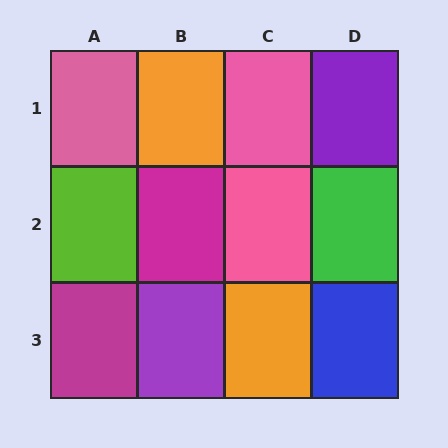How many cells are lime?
1 cell is lime.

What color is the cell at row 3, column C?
Orange.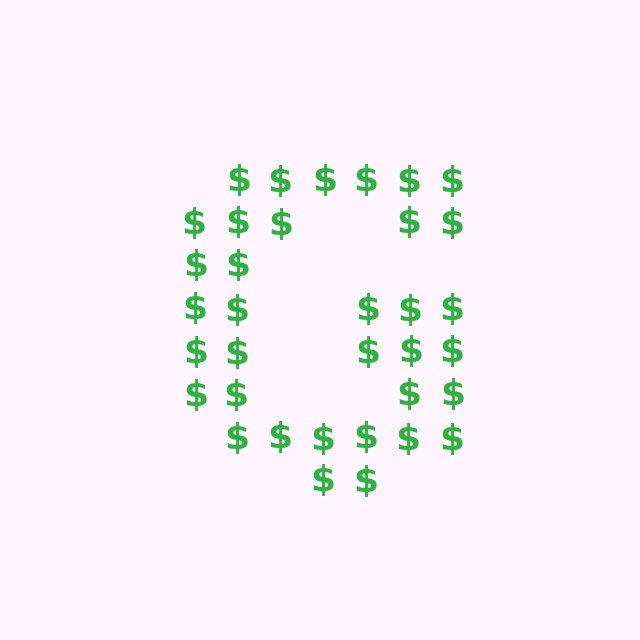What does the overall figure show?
The overall figure shows the letter G.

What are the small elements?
The small elements are dollar signs.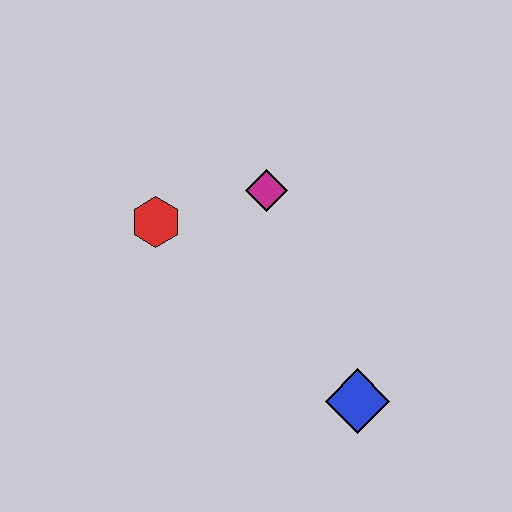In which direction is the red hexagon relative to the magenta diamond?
The red hexagon is to the left of the magenta diamond.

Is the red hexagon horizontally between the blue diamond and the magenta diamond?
No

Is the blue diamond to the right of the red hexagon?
Yes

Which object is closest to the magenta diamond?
The red hexagon is closest to the magenta diamond.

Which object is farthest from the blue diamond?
The red hexagon is farthest from the blue diamond.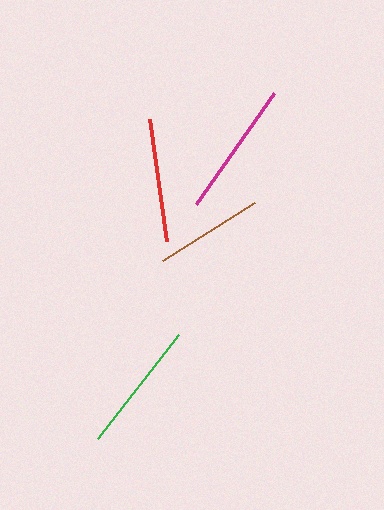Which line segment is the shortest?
The brown line is the shortest at approximately 109 pixels.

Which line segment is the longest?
The magenta line is the longest at approximately 135 pixels.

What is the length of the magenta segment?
The magenta segment is approximately 135 pixels long.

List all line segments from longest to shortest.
From longest to shortest: magenta, green, red, brown.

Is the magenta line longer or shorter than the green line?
The magenta line is longer than the green line.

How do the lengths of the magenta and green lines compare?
The magenta and green lines are approximately the same length.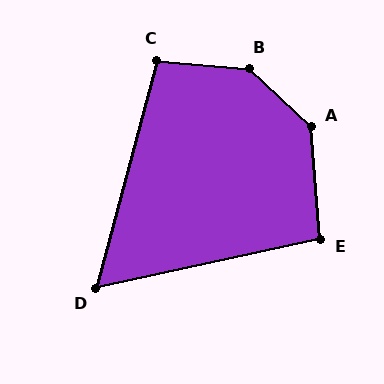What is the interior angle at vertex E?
Approximately 98 degrees (obtuse).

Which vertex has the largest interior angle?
B, at approximately 142 degrees.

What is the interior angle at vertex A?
Approximately 137 degrees (obtuse).